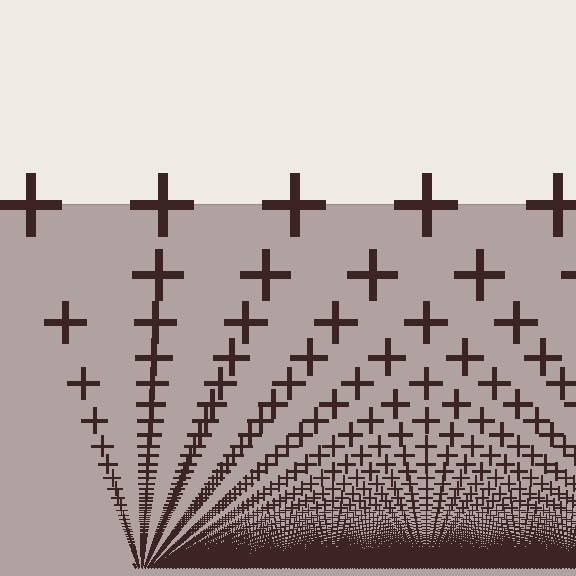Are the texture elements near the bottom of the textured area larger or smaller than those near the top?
Smaller. The gradient is inverted — elements near the bottom are smaller and denser.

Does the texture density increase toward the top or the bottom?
Density increases toward the bottom.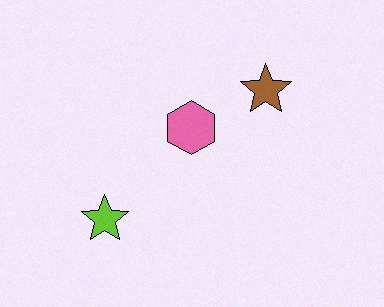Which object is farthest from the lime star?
The brown star is farthest from the lime star.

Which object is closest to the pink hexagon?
The brown star is closest to the pink hexagon.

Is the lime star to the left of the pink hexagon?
Yes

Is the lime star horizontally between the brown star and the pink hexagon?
No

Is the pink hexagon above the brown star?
No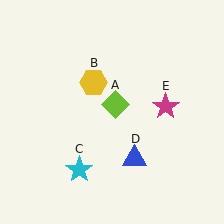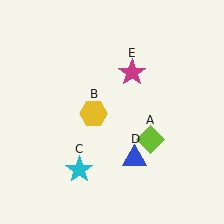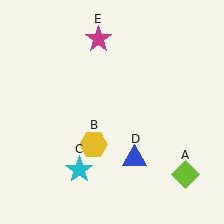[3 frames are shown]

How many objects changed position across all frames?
3 objects changed position: lime diamond (object A), yellow hexagon (object B), magenta star (object E).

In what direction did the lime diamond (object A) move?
The lime diamond (object A) moved down and to the right.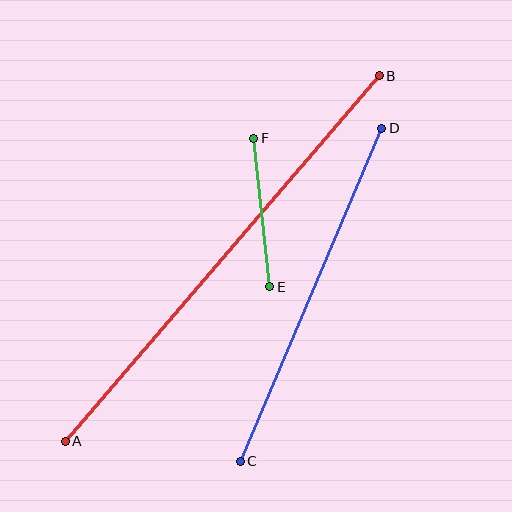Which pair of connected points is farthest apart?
Points A and B are farthest apart.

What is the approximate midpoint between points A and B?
The midpoint is at approximately (222, 259) pixels.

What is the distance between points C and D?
The distance is approximately 362 pixels.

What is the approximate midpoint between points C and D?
The midpoint is at approximately (311, 295) pixels.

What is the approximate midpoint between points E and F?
The midpoint is at approximately (262, 212) pixels.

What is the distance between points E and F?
The distance is approximately 149 pixels.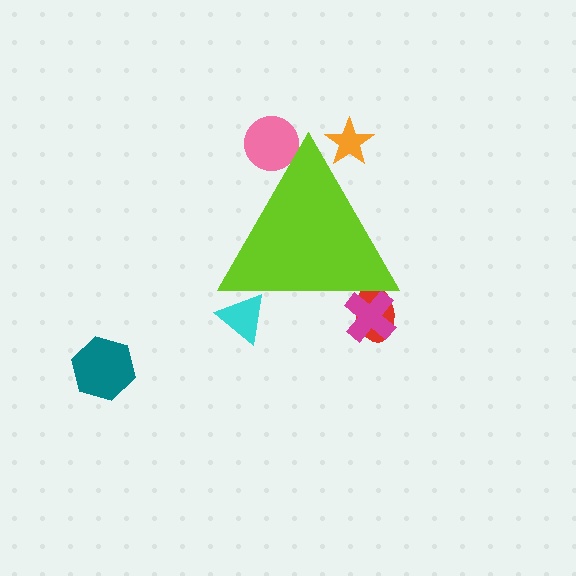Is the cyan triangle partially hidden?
Yes, the cyan triangle is partially hidden behind the lime triangle.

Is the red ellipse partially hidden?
Yes, the red ellipse is partially hidden behind the lime triangle.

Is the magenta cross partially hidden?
Yes, the magenta cross is partially hidden behind the lime triangle.